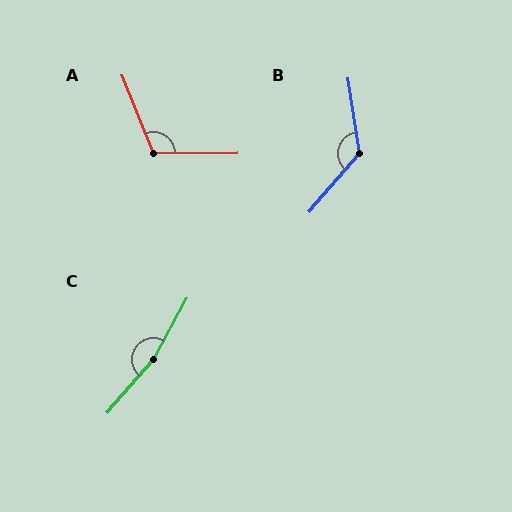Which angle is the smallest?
A, at approximately 112 degrees.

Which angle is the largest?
C, at approximately 167 degrees.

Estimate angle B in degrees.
Approximately 130 degrees.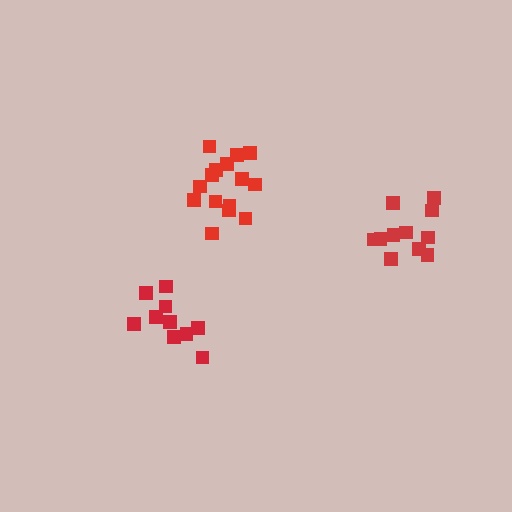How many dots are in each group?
Group 1: 15 dots, Group 2: 10 dots, Group 3: 11 dots (36 total).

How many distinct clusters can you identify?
There are 3 distinct clusters.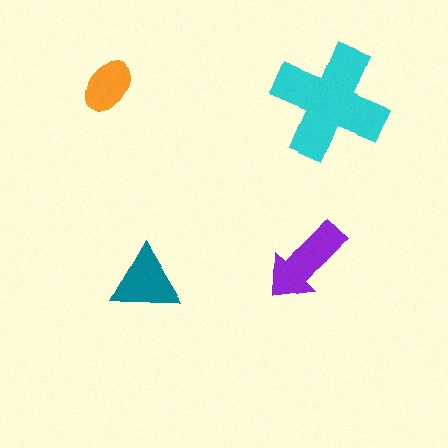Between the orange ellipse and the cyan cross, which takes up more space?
The cyan cross.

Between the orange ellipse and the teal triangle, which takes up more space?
The teal triangle.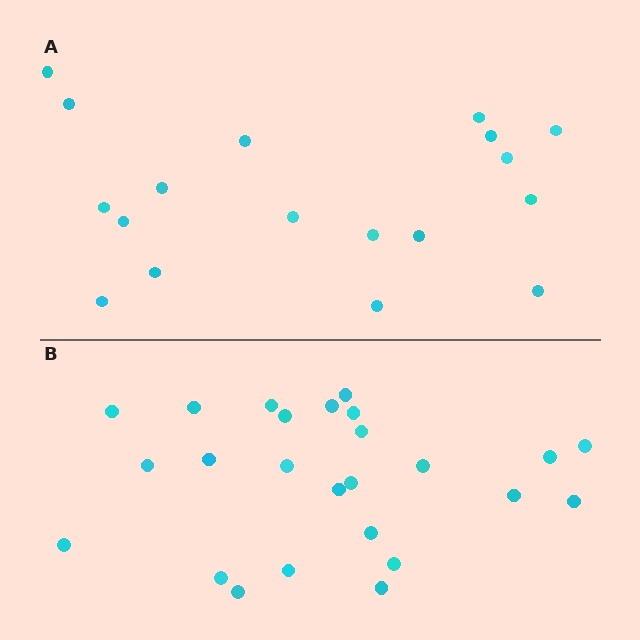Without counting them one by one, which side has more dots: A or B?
Region B (the bottom region) has more dots.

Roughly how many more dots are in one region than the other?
Region B has roughly 8 or so more dots than region A.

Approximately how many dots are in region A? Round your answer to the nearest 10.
About 20 dots. (The exact count is 18, which rounds to 20.)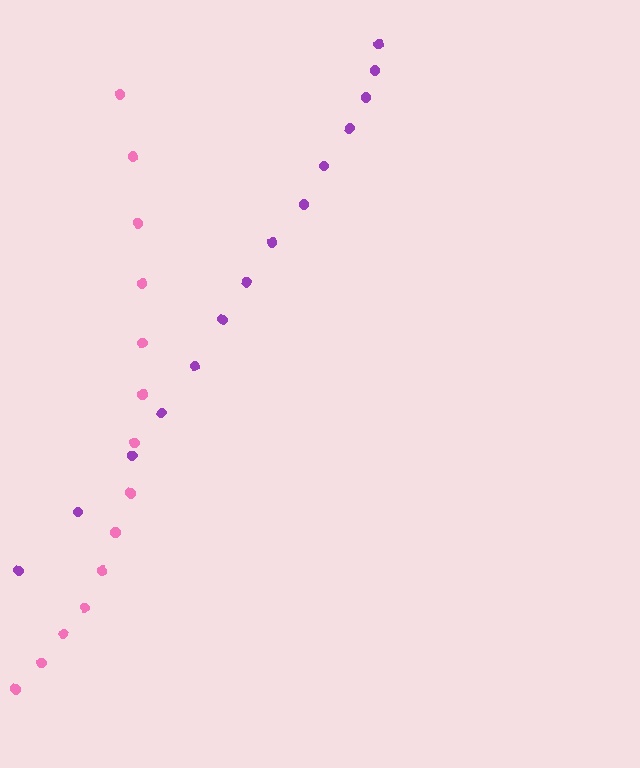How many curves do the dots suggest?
There are 2 distinct paths.